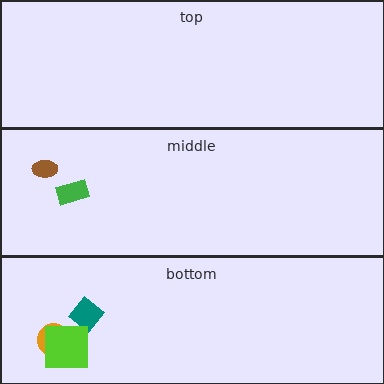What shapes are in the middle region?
The green rectangle, the brown ellipse.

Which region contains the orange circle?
The bottom region.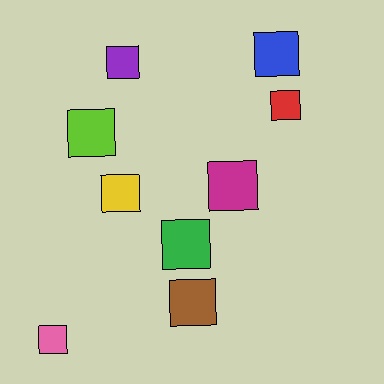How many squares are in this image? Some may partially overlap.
There are 9 squares.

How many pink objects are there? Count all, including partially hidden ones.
There is 1 pink object.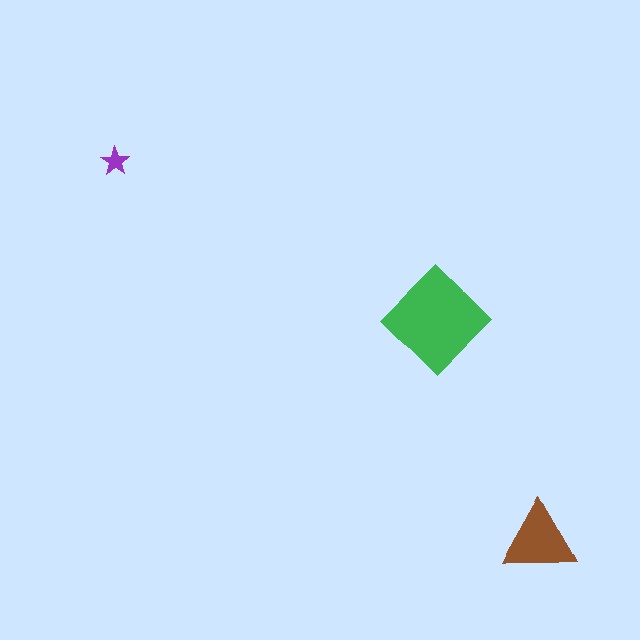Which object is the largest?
The green diamond.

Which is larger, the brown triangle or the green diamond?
The green diamond.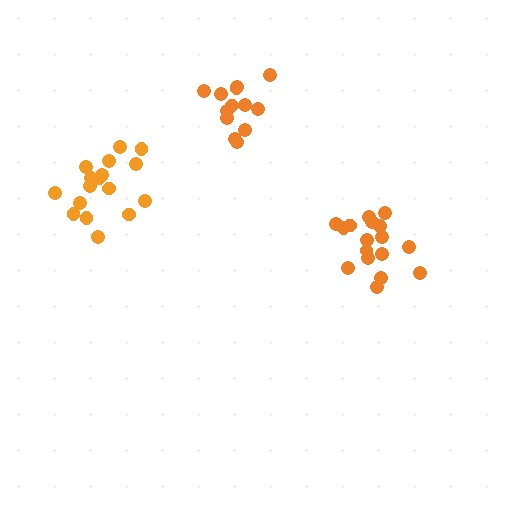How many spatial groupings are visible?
There are 3 spatial groupings.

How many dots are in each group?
Group 1: 17 dots, Group 2: 13 dots, Group 3: 17 dots (47 total).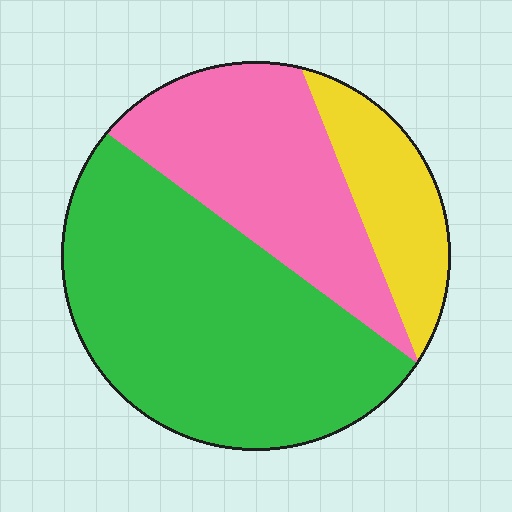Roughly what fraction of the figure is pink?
Pink takes up about one third (1/3) of the figure.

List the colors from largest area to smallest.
From largest to smallest: green, pink, yellow.